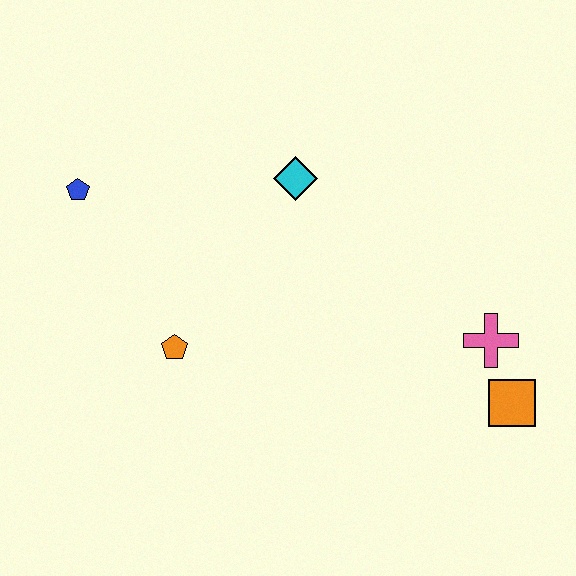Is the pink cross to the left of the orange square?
Yes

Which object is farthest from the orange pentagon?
The orange square is farthest from the orange pentagon.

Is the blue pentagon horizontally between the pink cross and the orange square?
No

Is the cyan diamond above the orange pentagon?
Yes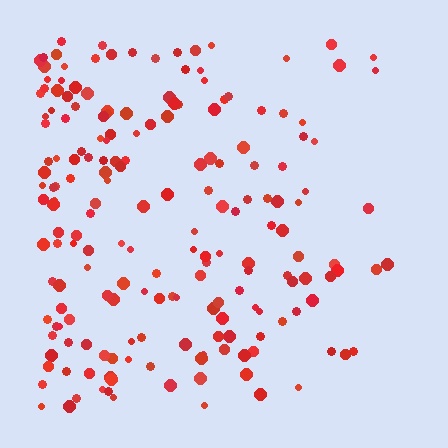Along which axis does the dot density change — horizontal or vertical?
Horizontal.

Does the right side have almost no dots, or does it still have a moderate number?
Still a moderate number, just noticeably fewer than the left.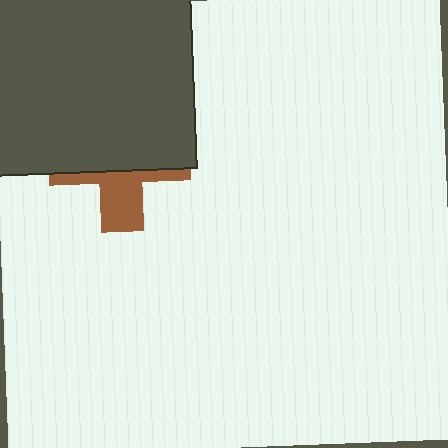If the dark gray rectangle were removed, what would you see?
You would see the complete brown cross.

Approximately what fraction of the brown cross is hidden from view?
Roughly 64% of the brown cross is hidden behind the dark gray rectangle.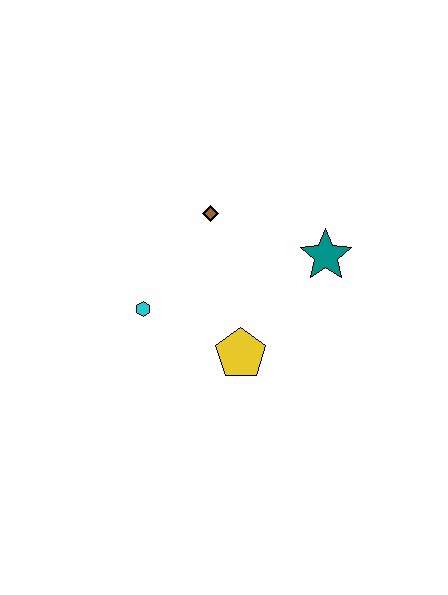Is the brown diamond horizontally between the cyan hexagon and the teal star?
Yes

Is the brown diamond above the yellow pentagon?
Yes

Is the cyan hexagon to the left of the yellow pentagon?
Yes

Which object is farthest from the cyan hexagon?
The teal star is farthest from the cyan hexagon.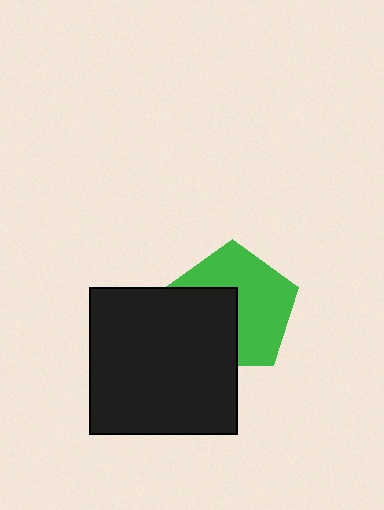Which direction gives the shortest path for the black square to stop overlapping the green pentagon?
Moving toward the lower-left gives the shortest separation.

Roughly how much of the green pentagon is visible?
About half of it is visible (roughly 60%).